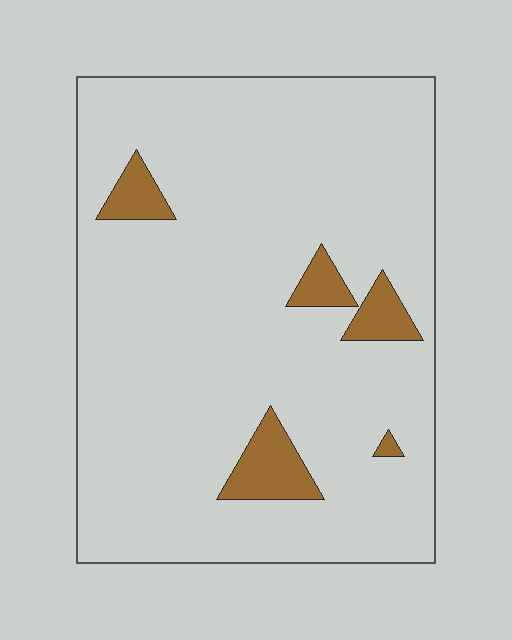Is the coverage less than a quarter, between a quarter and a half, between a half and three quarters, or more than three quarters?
Less than a quarter.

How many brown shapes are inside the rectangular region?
5.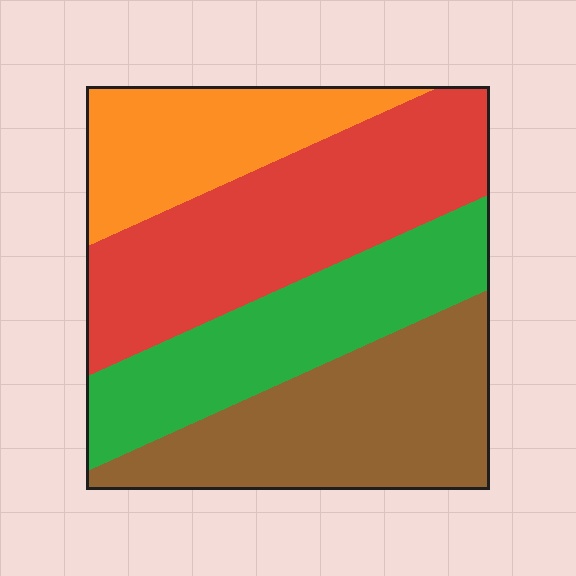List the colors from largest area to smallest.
From largest to smallest: red, brown, green, orange.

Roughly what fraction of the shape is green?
Green covers around 25% of the shape.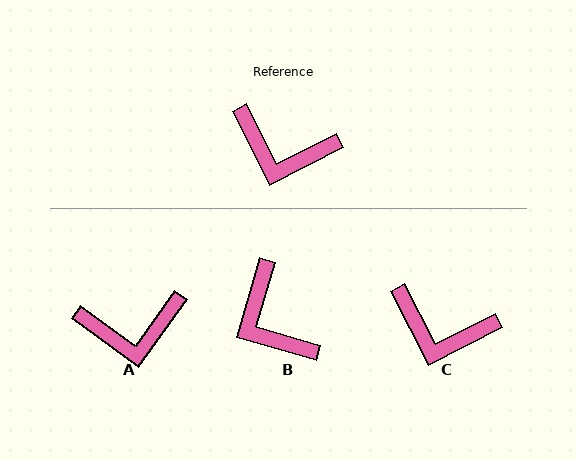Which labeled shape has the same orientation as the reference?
C.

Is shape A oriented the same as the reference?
No, it is off by about 27 degrees.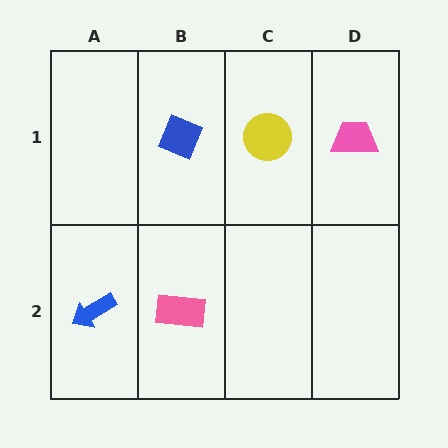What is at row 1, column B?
A blue diamond.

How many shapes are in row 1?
3 shapes.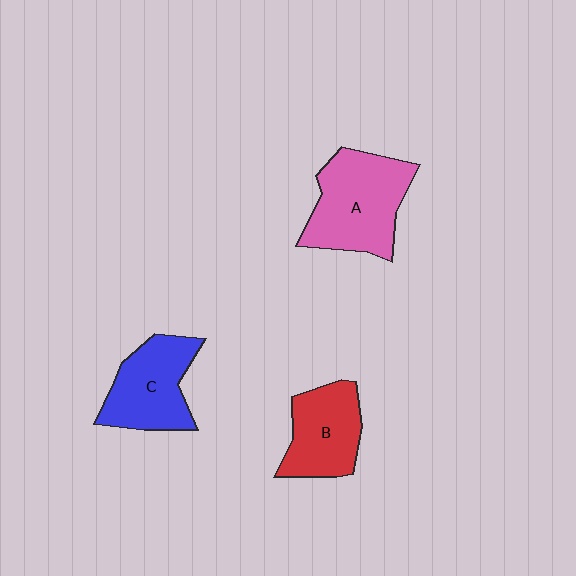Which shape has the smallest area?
Shape B (red).